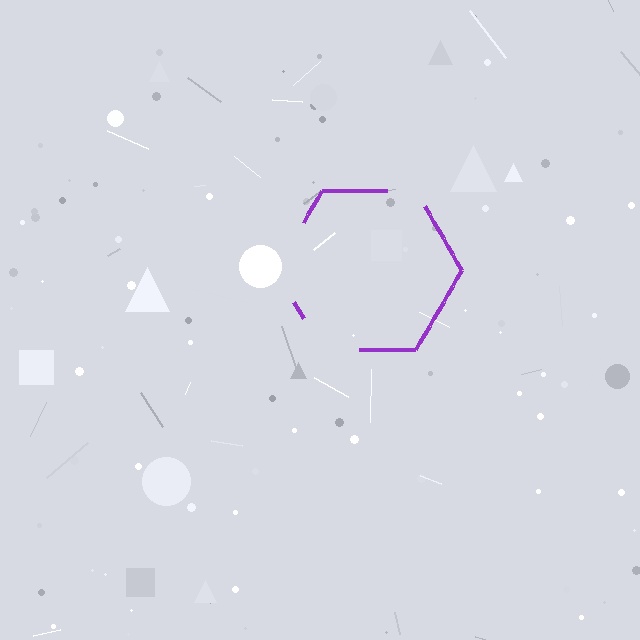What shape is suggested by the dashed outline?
The dashed outline suggests a hexagon.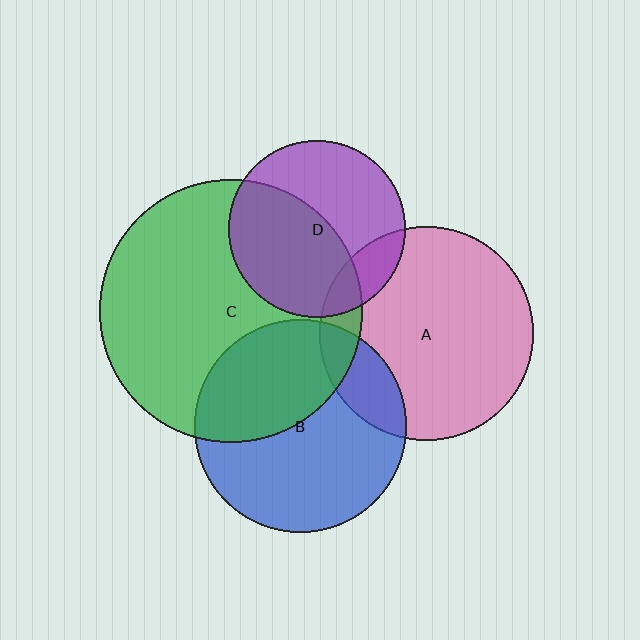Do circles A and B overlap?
Yes.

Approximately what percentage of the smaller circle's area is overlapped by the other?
Approximately 15%.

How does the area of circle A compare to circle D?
Approximately 1.4 times.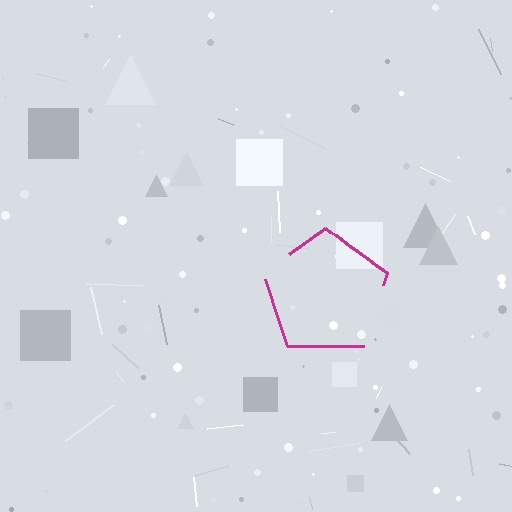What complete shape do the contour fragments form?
The contour fragments form a pentagon.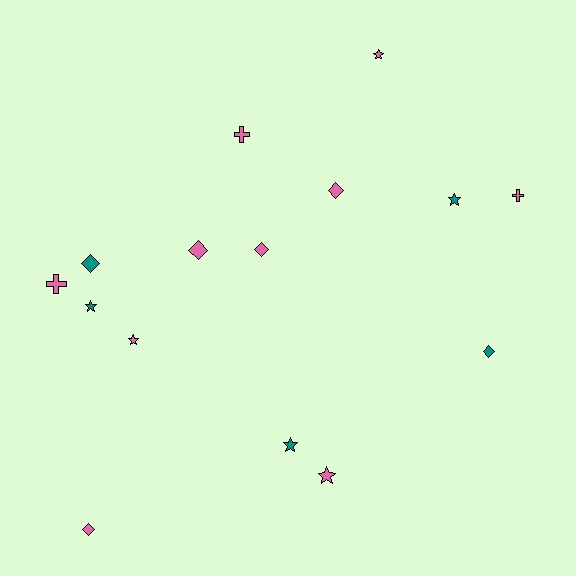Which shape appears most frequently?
Star, with 6 objects.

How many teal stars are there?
There are 3 teal stars.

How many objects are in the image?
There are 15 objects.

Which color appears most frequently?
Pink, with 10 objects.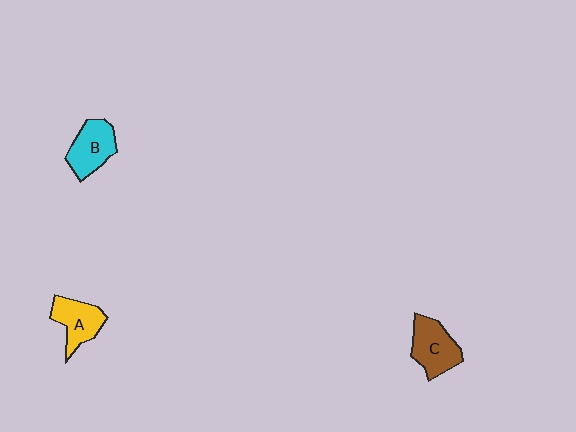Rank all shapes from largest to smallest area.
From largest to smallest: C (brown), B (cyan), A (yellow).